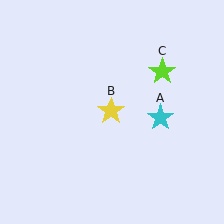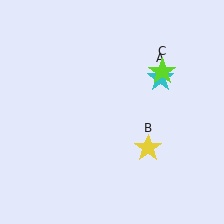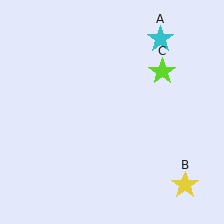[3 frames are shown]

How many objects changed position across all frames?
2 objects changed position: cyan star (object A), yellow star (object B).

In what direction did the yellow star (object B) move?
The yellow star (object B) moved down and to the right.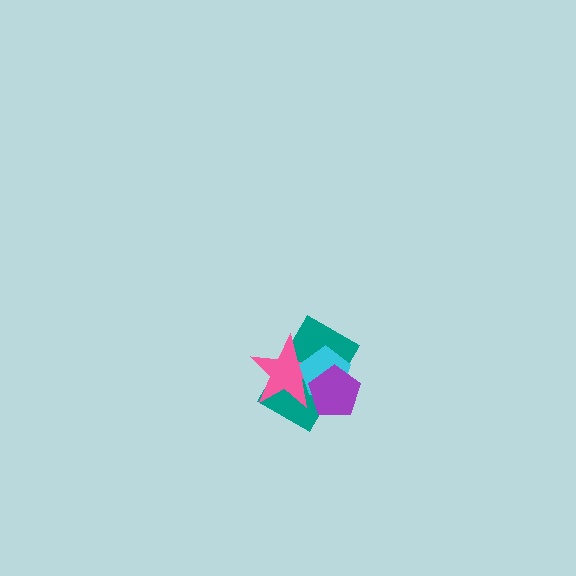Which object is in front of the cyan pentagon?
The purple pentagon is in front of the cyan pentagon.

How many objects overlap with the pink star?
3 objects overlap with the pink star.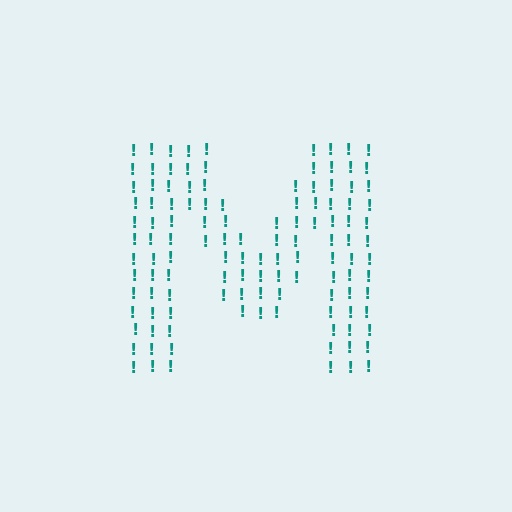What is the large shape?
The large shape is the letter M.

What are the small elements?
The small elements are exclamation marks.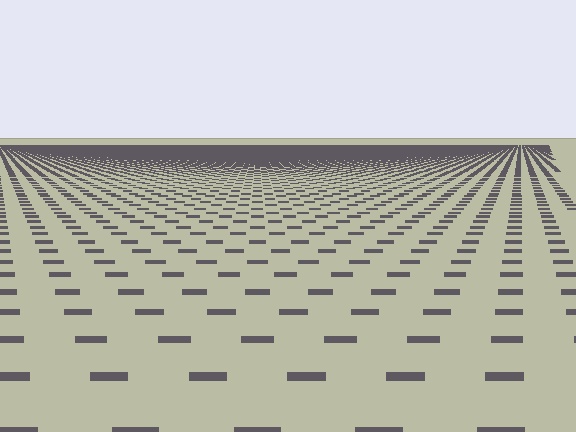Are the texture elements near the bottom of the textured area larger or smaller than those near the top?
Larger. Near the bottom, elements are closer to the viewer and appear at a bigger on-screen size.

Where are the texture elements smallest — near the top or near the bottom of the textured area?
Near the top.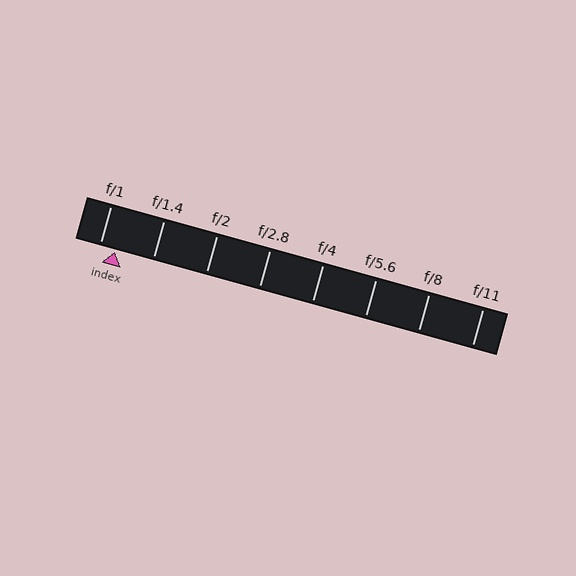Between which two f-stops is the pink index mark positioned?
The index mark is between f/1 and f/1.4.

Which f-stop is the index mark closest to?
The index mark is closest to f/1.